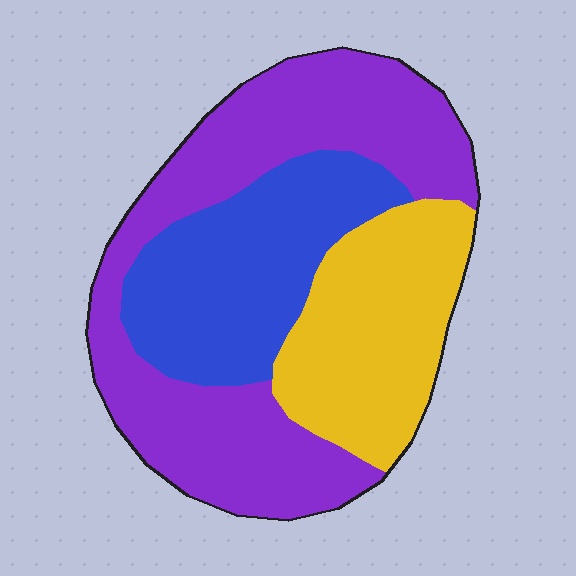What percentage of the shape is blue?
Blue takes up between a quarter and a half of the shape.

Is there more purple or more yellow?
Purple.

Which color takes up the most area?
Purple, at roughly 45%.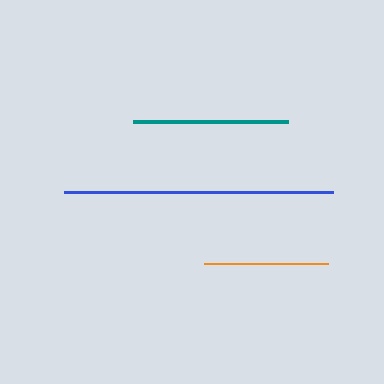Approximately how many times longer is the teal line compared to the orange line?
The teal line is approximately 1.3 times the length of the orange line.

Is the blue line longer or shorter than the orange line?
The blue line is longer than the orange line.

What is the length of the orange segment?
The orange segment is approximately 124 pixels long.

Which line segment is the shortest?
The orange line is the shortest at approximately 124 pixels.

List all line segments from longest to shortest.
From longest to shortest: blue, teal, orange.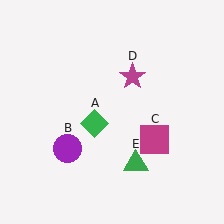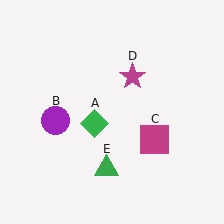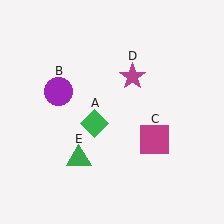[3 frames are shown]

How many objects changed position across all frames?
2 objects changed position: purple circle (object B), green triangle (object E).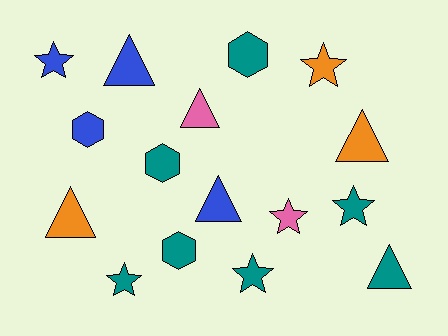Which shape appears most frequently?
Triangle, with 6 objects.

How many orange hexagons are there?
There are no orange hexagons.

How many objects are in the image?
There are 16 objects.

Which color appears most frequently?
Teal, with 7 objects.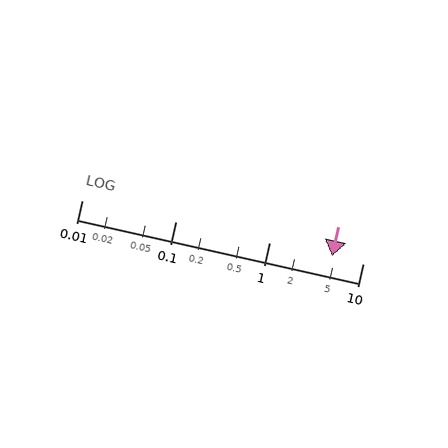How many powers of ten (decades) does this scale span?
The scale spans 3 decades, from 0.01 to 10.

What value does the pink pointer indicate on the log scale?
The pointer indicates approximately 4.7.